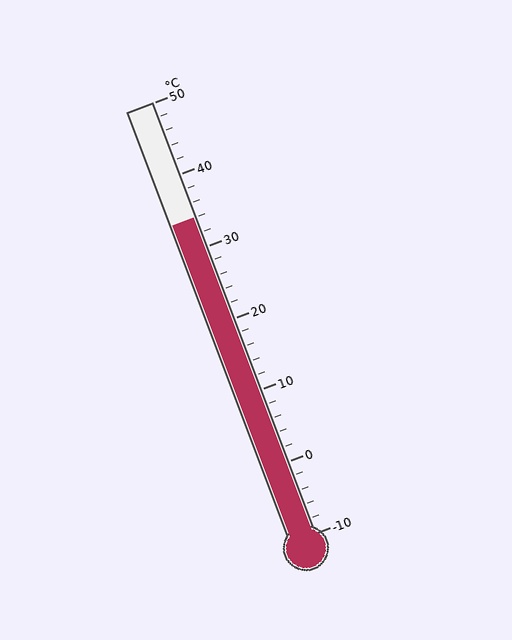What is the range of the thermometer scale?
The thermometer scale ranges from -10°C to 50°C.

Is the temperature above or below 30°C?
The temperature is above 30°C.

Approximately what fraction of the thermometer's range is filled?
The thermometer is filled to approximately 75% of its range.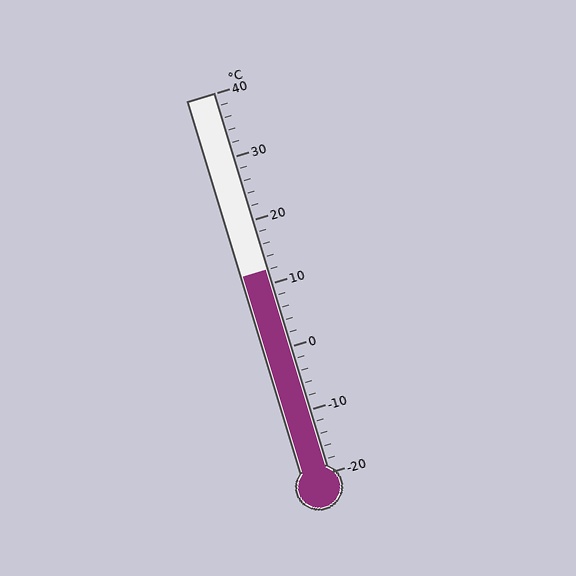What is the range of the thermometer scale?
The thermometer scale ranges from -20°C to 40°C.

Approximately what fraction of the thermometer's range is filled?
The thermometer is filled to approximately 55% of its range.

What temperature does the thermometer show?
The thermometer shows approximately 12°C.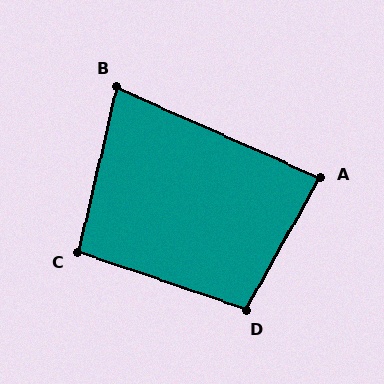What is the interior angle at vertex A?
Approximately 84 degrees (acute).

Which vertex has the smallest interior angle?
B, at approximately 79 degrees.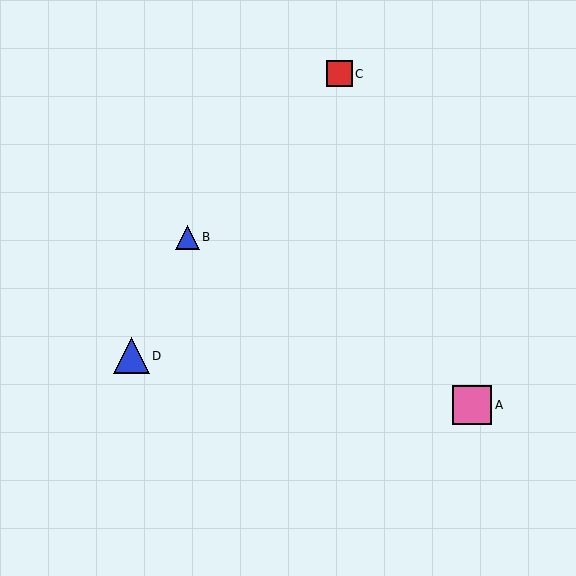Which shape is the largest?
The pink square (labeled A) is the largest.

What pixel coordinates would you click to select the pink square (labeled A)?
Click at (472, 405) to select the pink square A.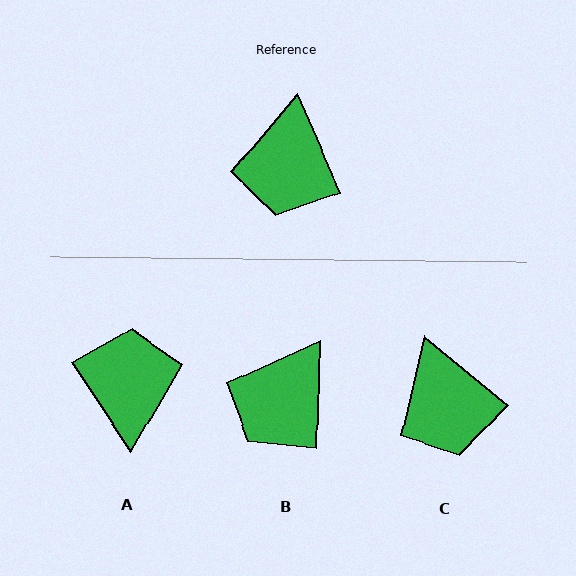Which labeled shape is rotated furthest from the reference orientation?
A, about 170 degrees away.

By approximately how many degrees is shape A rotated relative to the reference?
Approximately 170 degrees clockwise.